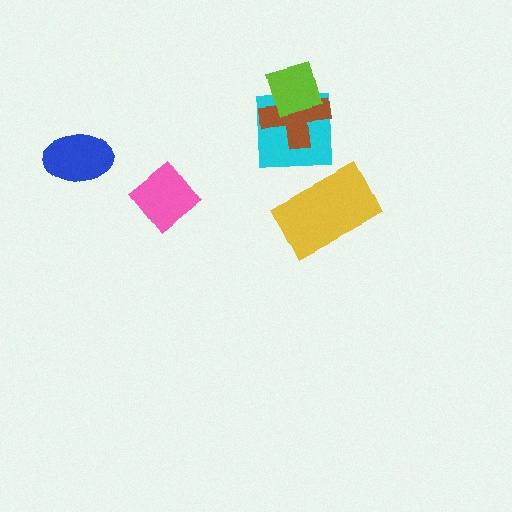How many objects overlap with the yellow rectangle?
0 objects overlap with the yellow rectangle.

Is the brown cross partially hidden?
Yes, it is partially covered by another shape.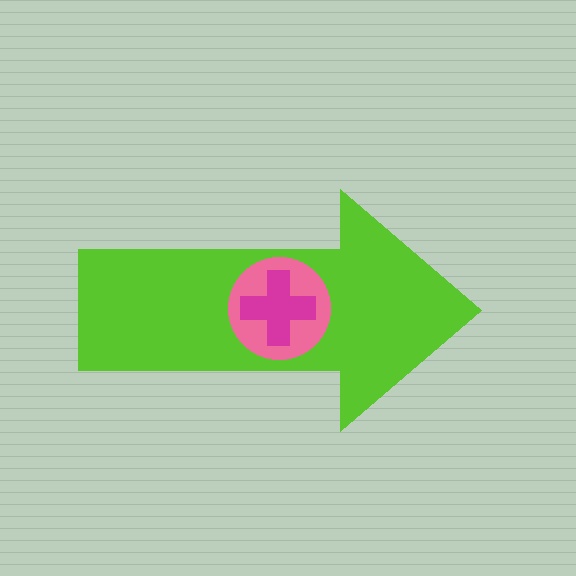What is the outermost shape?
The lime arrow.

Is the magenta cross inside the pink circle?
Yes.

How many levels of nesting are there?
3.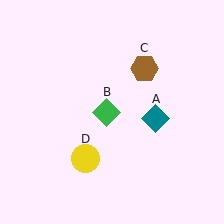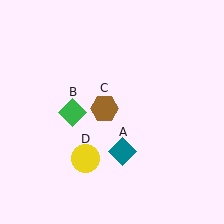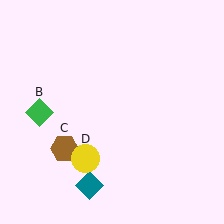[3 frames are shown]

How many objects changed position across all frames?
3 objects changed position: teal diamond (object A), green diamond (object B), brown hexagon (object C).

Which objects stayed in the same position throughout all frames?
Yellow circle (object D) remained stationary.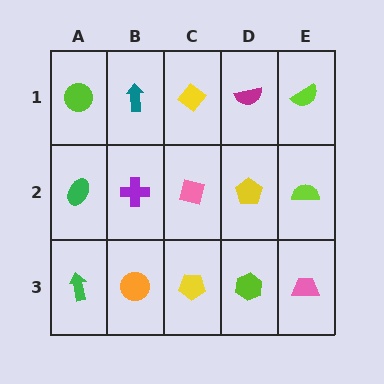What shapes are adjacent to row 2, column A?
A lime circle (row 1, column A), a green arrow (row 3, column A), a purple cross (row 2, column B).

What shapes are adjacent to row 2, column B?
A teal arrow (row 1, column B), an orange circle (row 3, column B), a green ellipse (row 2, column A), a pink square (row 2, column C).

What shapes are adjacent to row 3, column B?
A purple cross (row 2, column B), a green arrow (row 3, column A), a yellow pentagon (row 3, column C).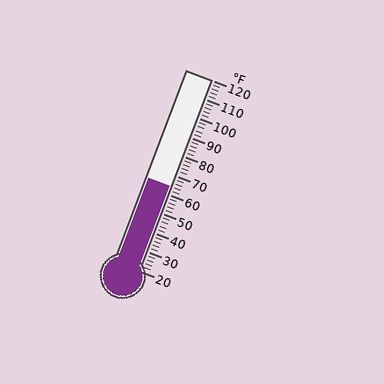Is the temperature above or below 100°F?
The temperature is below 100°F.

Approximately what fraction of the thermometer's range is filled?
The thermometer is filled to approximately 45% of its range.